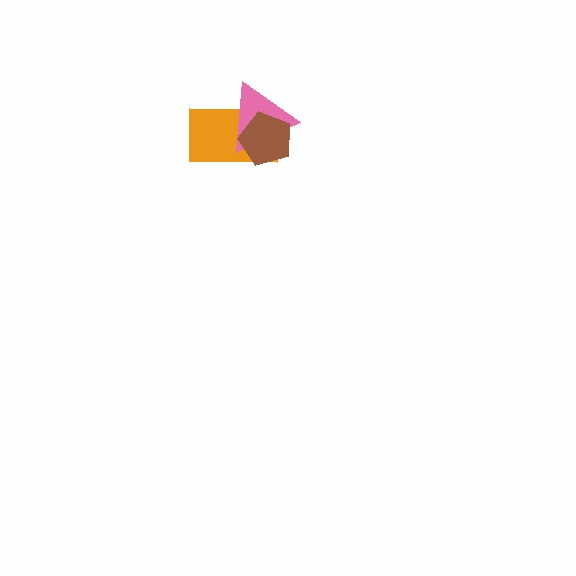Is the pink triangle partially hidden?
Yes, it is partially covered by another shape.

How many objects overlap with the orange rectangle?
2 objects overlap with the orange rectangle.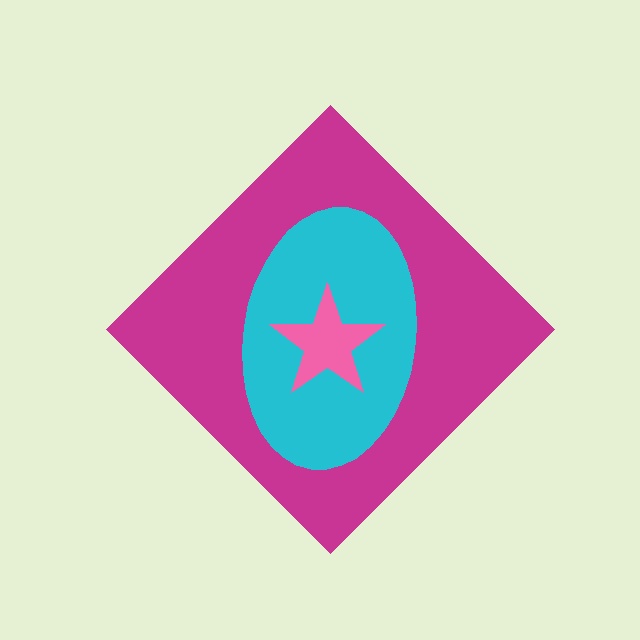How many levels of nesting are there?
3.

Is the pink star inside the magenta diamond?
Yes.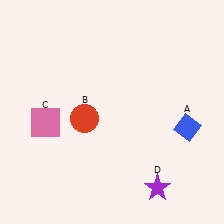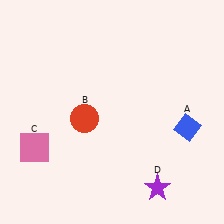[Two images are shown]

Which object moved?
The pink square (C) moved down.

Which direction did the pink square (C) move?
The pink square (C) moved down.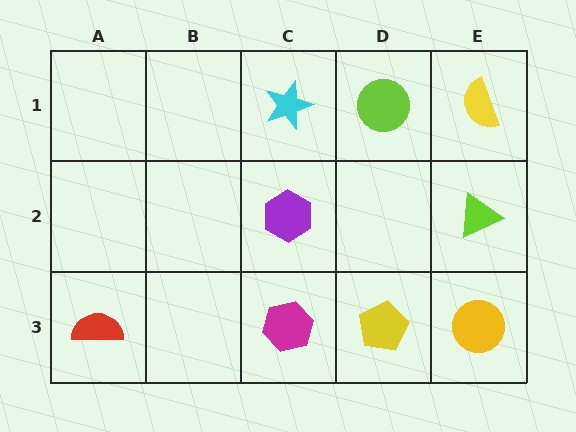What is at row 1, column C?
A cyan star.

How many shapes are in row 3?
4 shapes.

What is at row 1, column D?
A lime circle.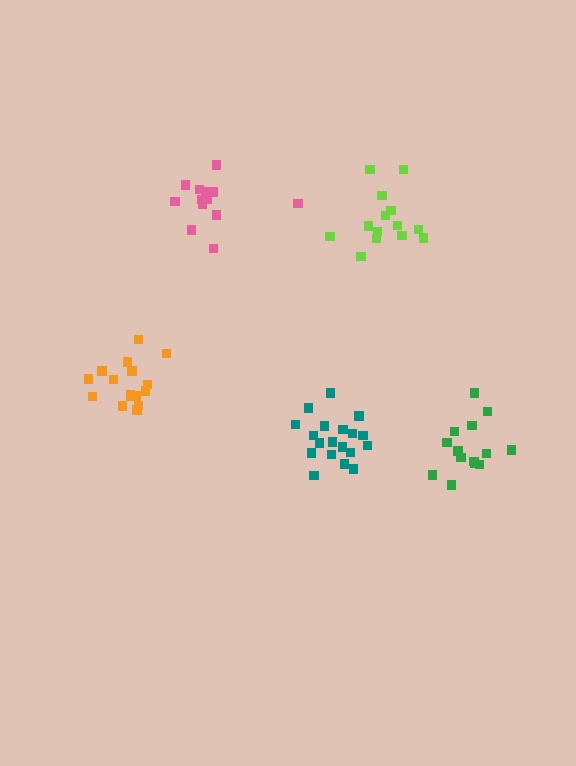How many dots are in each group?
Group 1: 16 dots, Group 2: 19 dots, Group 3: 13 dots, Group 4: 14 dots, Group 5: 14 dots (76 total).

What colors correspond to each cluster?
The clusters are colored: orange, teal, pink, lime, green.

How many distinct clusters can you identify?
There are 5 distinct clusters.